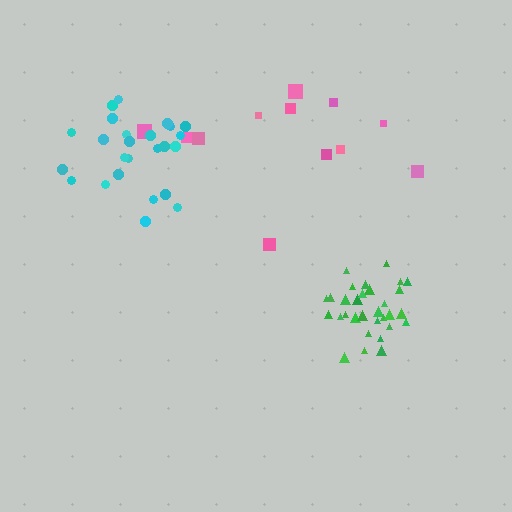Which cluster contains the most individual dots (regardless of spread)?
Green (32).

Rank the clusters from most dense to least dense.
green, cyan, pink.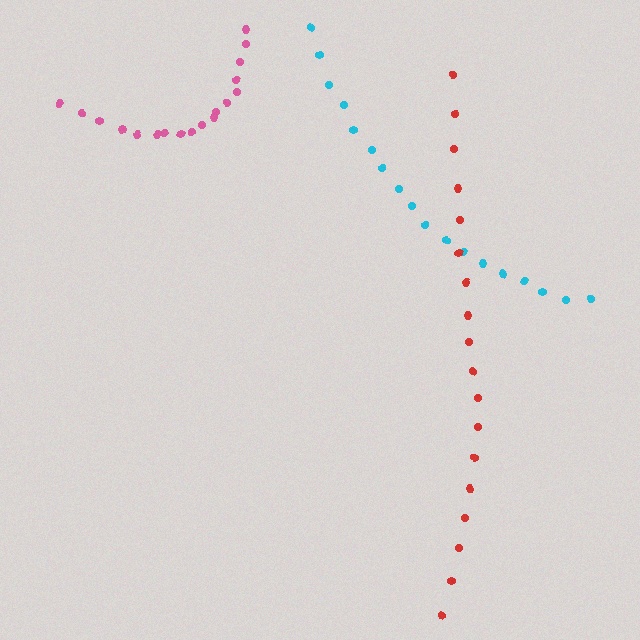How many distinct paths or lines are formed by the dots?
There are 3 distinct paths.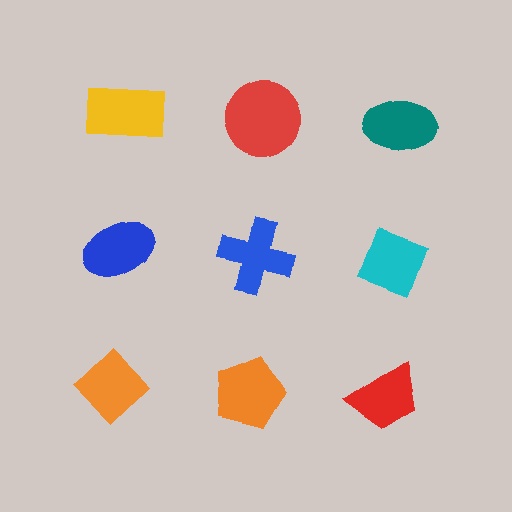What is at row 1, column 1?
A yellow rectangle.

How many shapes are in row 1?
3 shapes.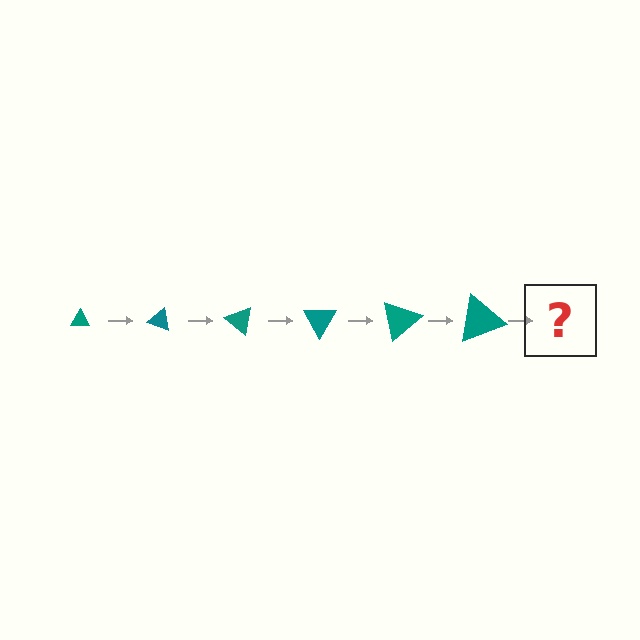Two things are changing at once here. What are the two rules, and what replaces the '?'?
The two rules are that the triangle grows larger each step and it rotates 20 degrees each step. The '?' should be a triangle, larger than the previous one and rotated 120 degrees from the start.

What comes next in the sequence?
The next element should be a triangle, larger than the previous one and rotated 120 degrees from the start.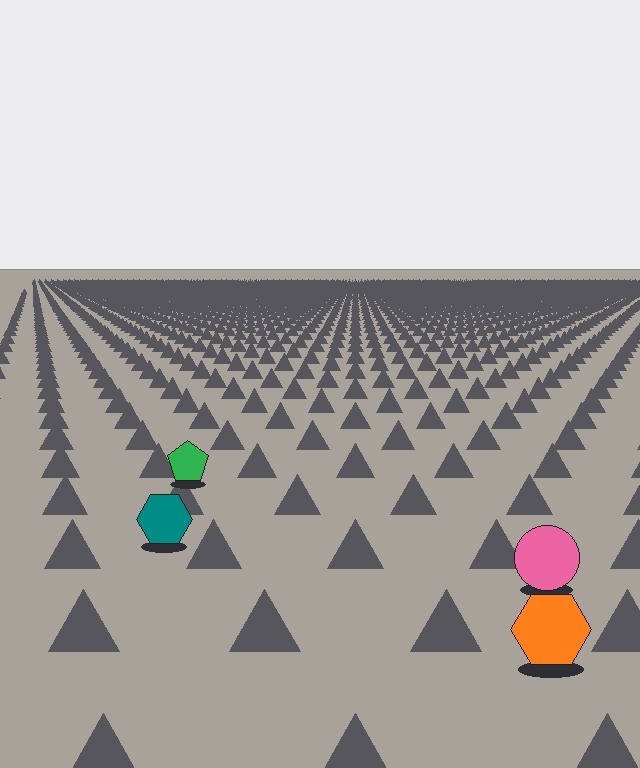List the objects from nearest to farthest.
From nearest to farthest: the orange hexagon, the pink circle, the teal hexagon, the green pentagon.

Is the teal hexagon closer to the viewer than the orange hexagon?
No. The orange hexagon is closer — you can tell from the texture gradient: the ground texture is coarser near it.